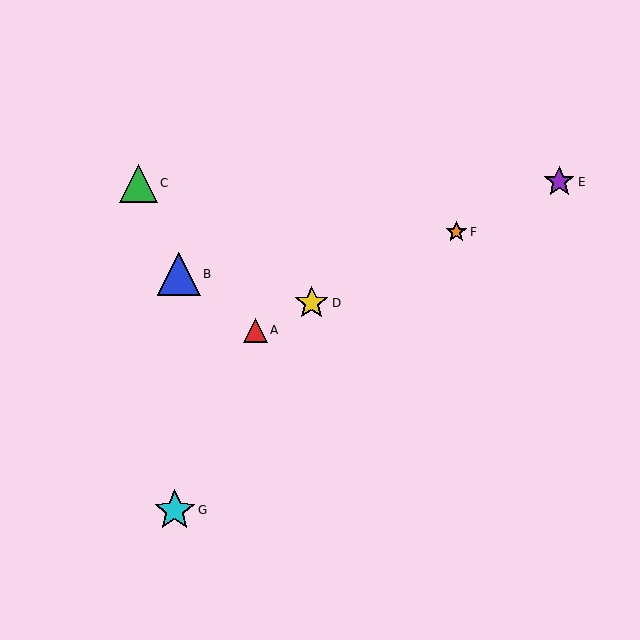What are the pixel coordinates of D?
Object D is at (312, 303).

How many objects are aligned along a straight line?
4 objects (A, D, E, F) are aligned along a straight line.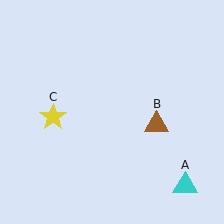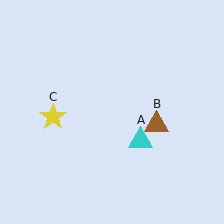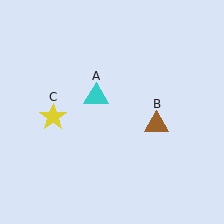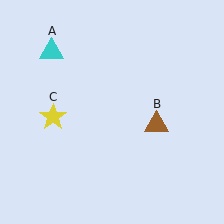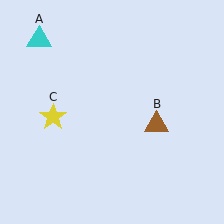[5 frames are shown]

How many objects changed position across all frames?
1 object changed position: cyan triangle (object A).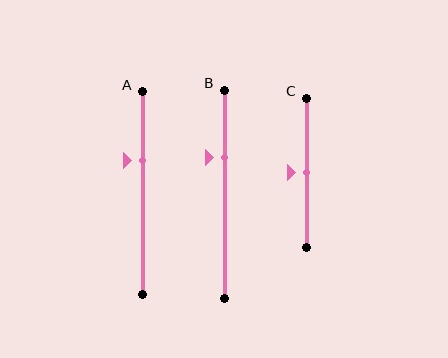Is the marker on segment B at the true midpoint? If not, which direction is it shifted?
No, the marker on segment B is shifted upward by about 18% of the segment length.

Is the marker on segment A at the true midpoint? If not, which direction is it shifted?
No, the marker on segment A is shifted upward by about 16% of the segment length.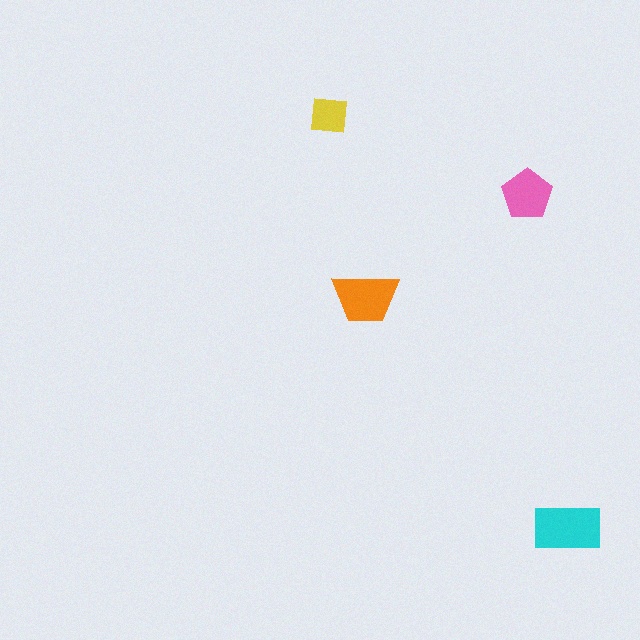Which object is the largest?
The cyan rectangle.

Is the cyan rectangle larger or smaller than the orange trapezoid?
Larger.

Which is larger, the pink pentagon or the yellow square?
The pink pentagon.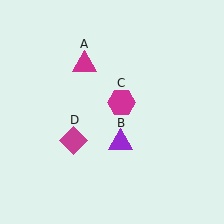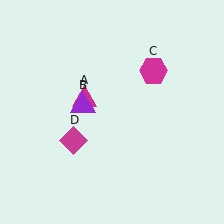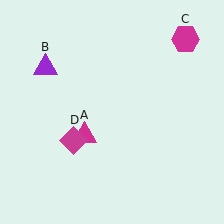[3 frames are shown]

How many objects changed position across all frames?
3 objects changed position: magenta triangle (object A), purple triangle (object B), magenta hexagon (object C).